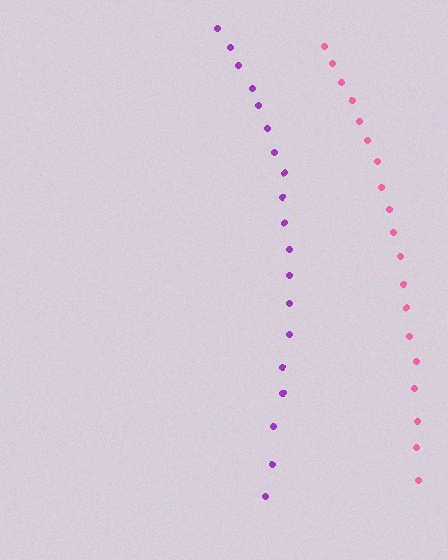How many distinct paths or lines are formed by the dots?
There are 2 distinct paths.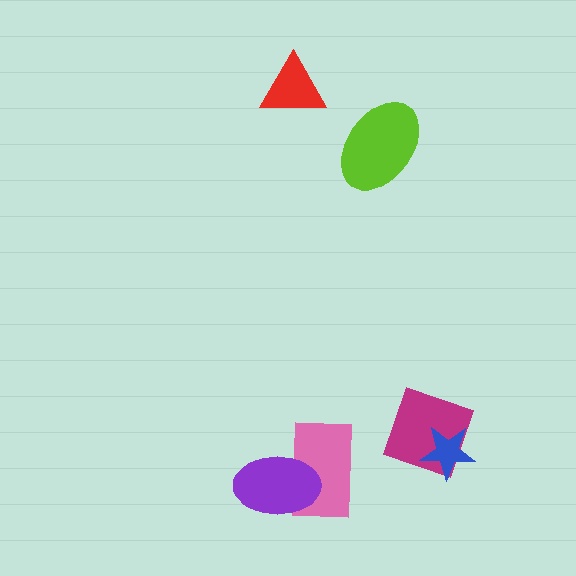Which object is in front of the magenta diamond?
The blue star is in front of the magenta diamond.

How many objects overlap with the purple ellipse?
1 object overlaps with the purple ellipse.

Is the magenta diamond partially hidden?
Yes, it is partially covered by another shape.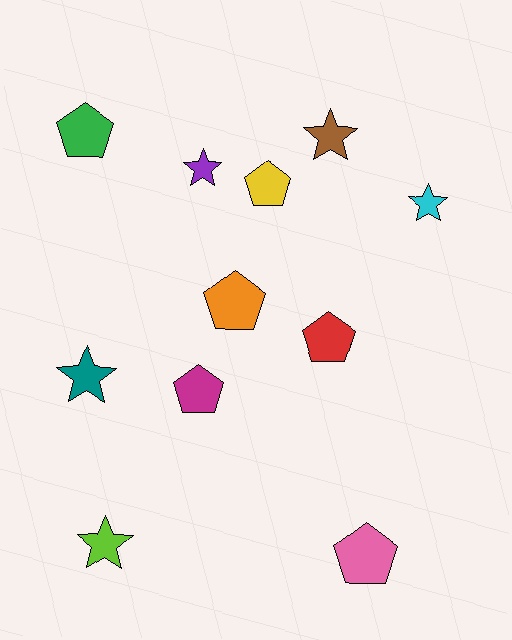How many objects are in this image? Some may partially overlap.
There are 11 objects.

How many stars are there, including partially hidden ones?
There are 5 stars.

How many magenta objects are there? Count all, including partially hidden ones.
There is 1 magenta object.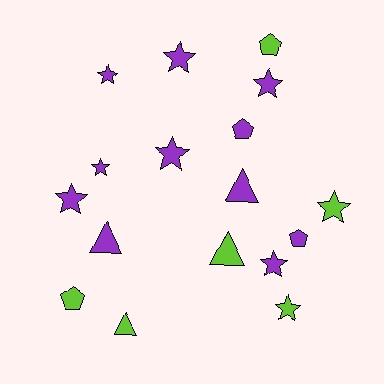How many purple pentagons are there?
There are 2 purple pentagons.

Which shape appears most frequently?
Star, with 9 objects.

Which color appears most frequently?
Purple, with 11 objects.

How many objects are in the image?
There are 17 objects.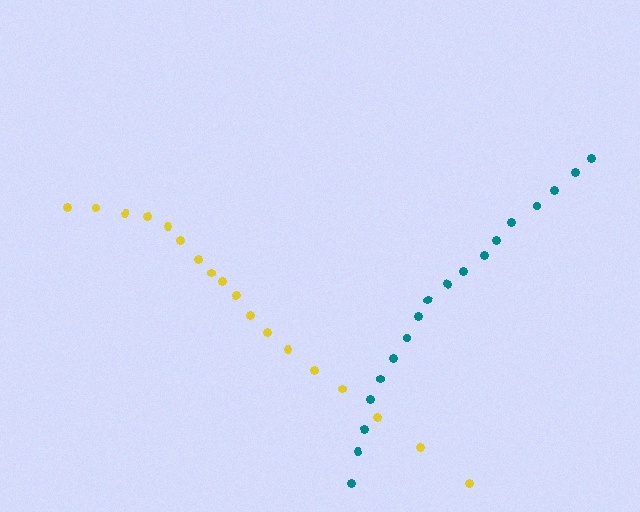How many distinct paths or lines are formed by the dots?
There are 2 distinct paths.